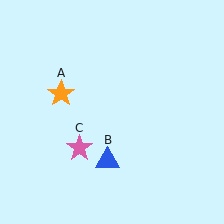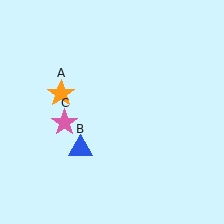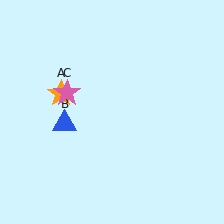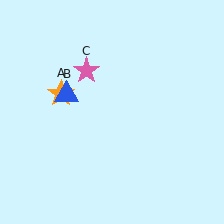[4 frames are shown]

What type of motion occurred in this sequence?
The blue triangle (object B), pink star (object C) rotated clockwise around the center of the scene.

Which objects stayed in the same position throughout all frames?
Orange star (object A) remained stationary.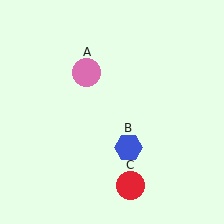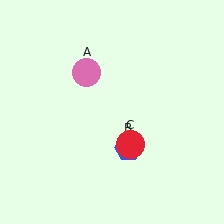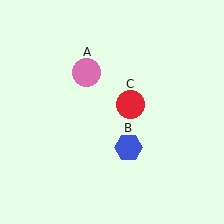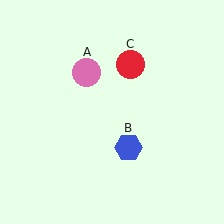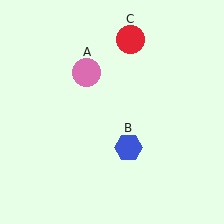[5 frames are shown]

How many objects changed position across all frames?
1 object changed position: red circle (object C).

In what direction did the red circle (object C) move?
The red circle (object C) moved up.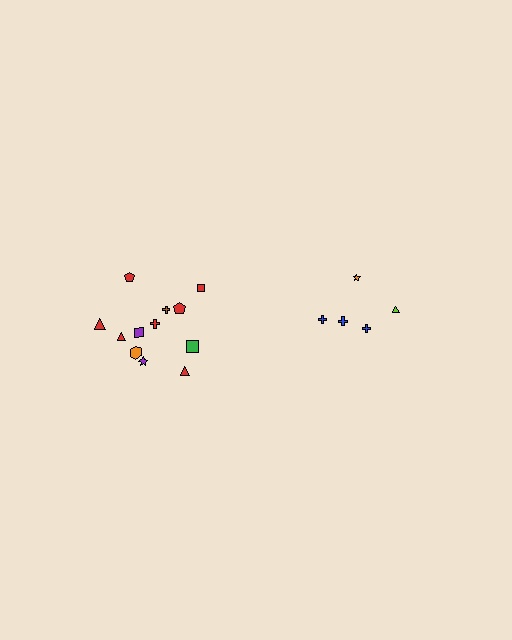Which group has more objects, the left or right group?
The left group.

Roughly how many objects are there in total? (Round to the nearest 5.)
Roughly 15 objects in total.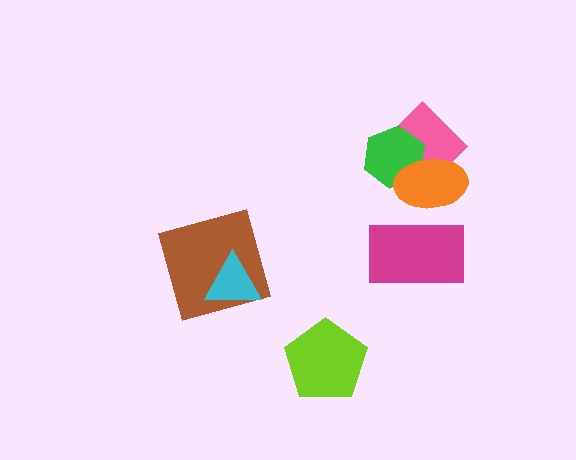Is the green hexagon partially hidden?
Yes, it is partially covered by another shape.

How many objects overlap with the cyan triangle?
1 object overlaps with the cyan triangle.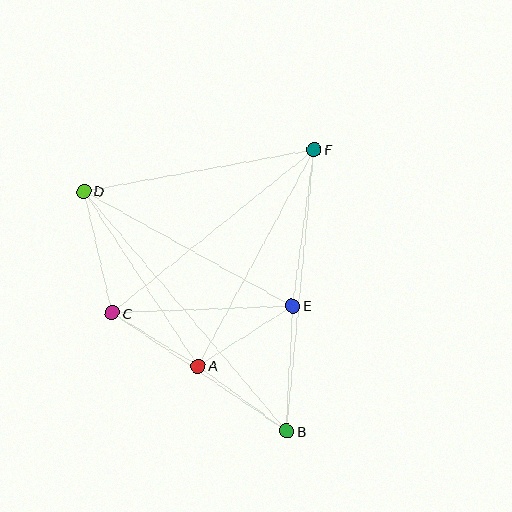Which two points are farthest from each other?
Points B and D are farthest from each other.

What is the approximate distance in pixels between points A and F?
The distance between A and F is approximately 246 pixels.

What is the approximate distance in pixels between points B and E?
The distance between B and E is approximately 125 pixels.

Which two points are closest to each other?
Points A and C are closest to each other.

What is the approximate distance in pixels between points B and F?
The distance between B and F is approximately 283 pixels.